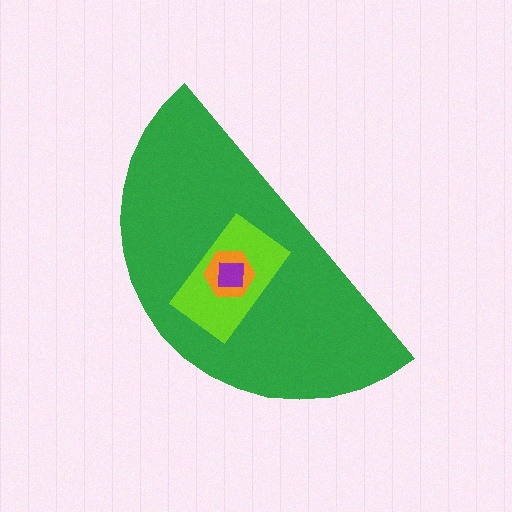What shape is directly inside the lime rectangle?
The orange hexagon.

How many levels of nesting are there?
4.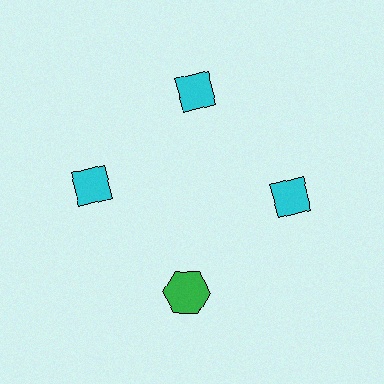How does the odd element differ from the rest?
It differs in both color (green instead of cyan) and shape (hexagon instead of diamond).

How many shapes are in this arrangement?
There are 4 shapes arranged in a ring pattern.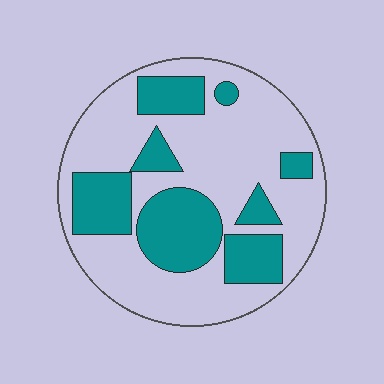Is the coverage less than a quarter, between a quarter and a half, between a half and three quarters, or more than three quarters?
Between a quarter and a half.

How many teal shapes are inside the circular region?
8.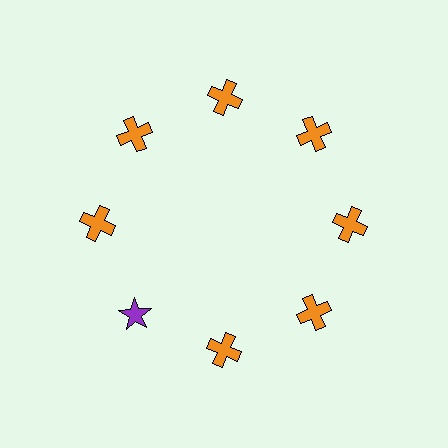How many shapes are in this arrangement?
There are 8 shapes arranged in a ring pattern.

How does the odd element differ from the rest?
It differs in both color (purple instead of orange) and shape (star instead of cross).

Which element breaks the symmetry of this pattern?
The purple star at roughly the 8 o'clock position breaks the symmetry. All other shapes are orange crosses.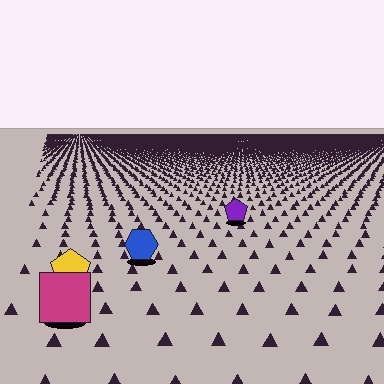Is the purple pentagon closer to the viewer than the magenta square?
No. The magenta square is closer — you can tell from the texture gradient: the ground texture is coarser near it.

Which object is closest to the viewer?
The magenta square is closest. The texture marks near it are larger and more spread out.